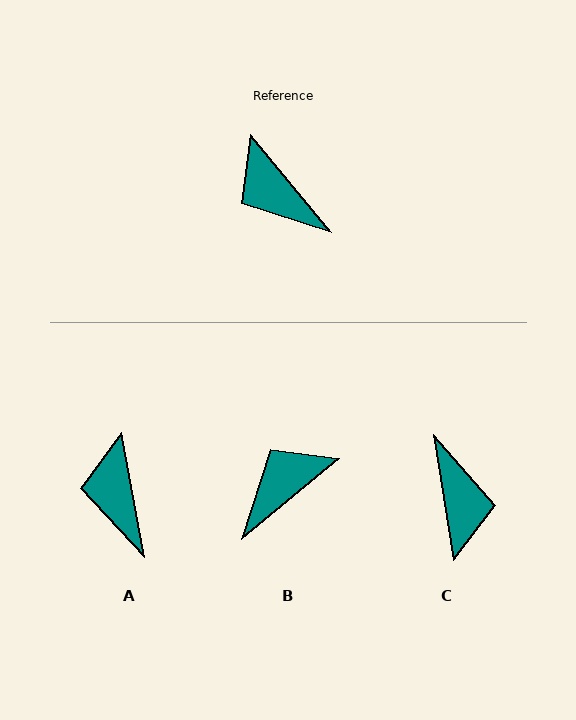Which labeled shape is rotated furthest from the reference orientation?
C, about 149 degrees away.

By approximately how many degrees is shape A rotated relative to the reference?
Approximately 29 degrees clockwise.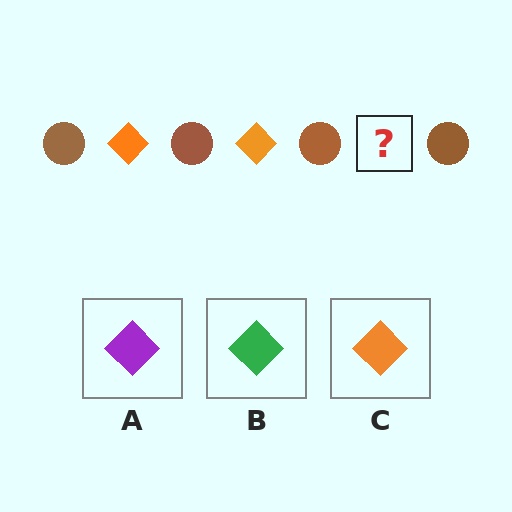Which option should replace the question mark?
Option C.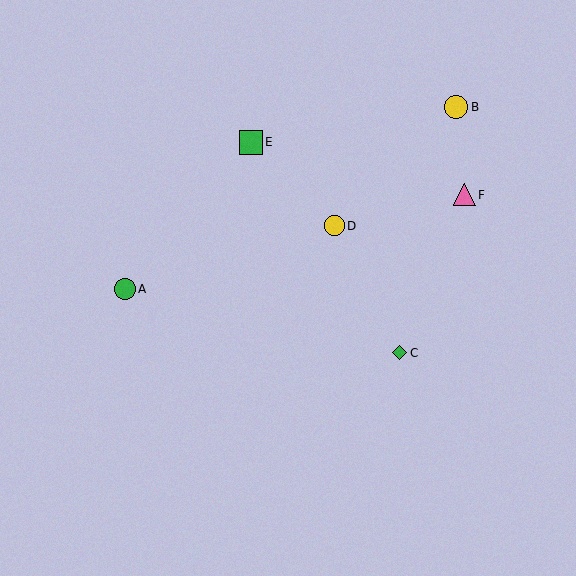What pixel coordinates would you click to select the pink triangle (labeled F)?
Click at (464, 195) to select the pink triangle F.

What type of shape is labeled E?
Shape E is a green square.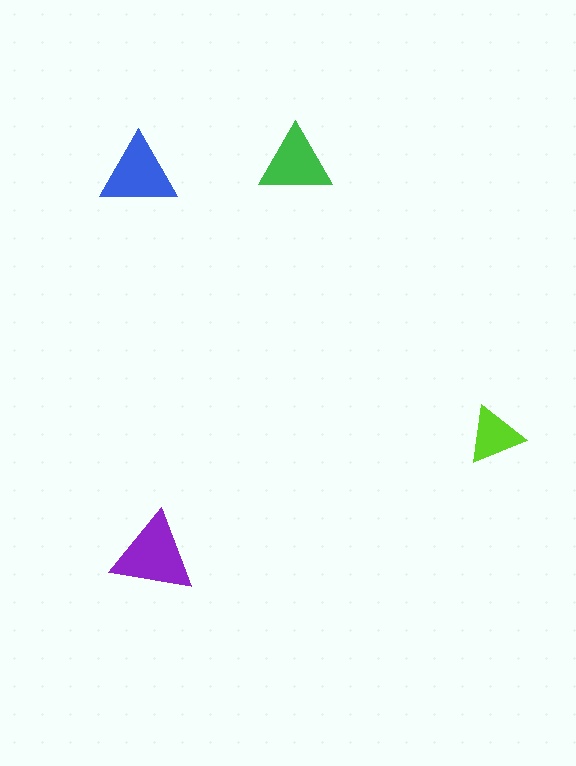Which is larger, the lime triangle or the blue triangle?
The blue one.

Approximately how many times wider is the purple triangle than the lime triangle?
About 1.5 times wider.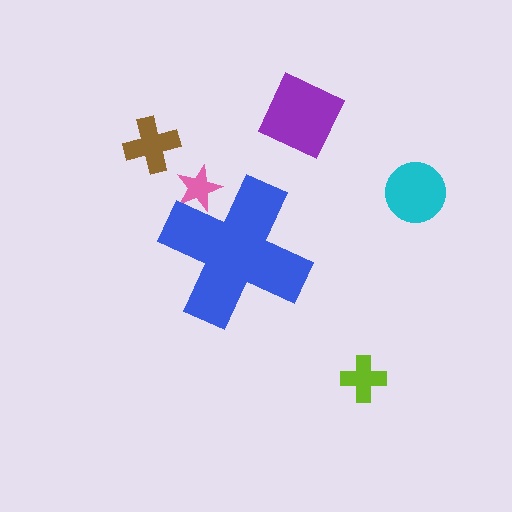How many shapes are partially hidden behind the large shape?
1 shape is partially hidden.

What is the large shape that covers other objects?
A blue cross.